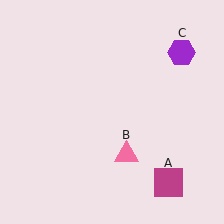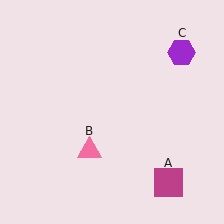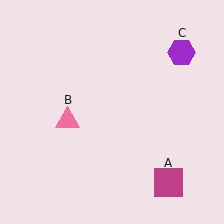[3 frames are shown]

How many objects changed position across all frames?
1 object changed position: pink triangle (object B).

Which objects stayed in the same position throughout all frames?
Magenta square (object A) and purple hexagon (object C) remained stationary.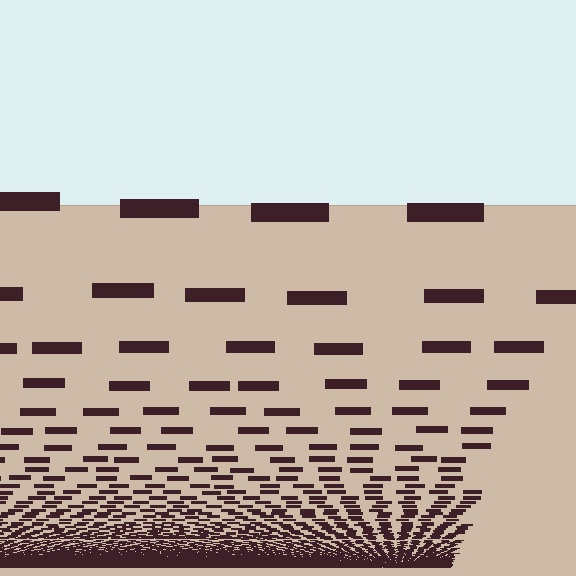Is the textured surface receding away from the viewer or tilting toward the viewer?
The surface appears to tilt toward the viewer. Texture elements get larger and sparser toward the top.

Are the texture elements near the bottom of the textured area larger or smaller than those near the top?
Smaller. The gradient is inverted — elements near the bottom are smaller and denser.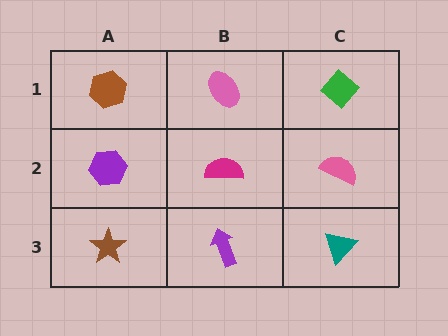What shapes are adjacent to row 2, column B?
A pink ellipse (row 1, column B), a purple arrow (row 3, column B), a purple hexagon (row 2, column A), a pink semicircle (row 2, column C).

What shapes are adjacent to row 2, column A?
A brown hexagon (row 1, column A), a brown star (row 3, column A), a magenta semicircle (row 2, column B).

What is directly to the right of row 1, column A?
A pink ellipse.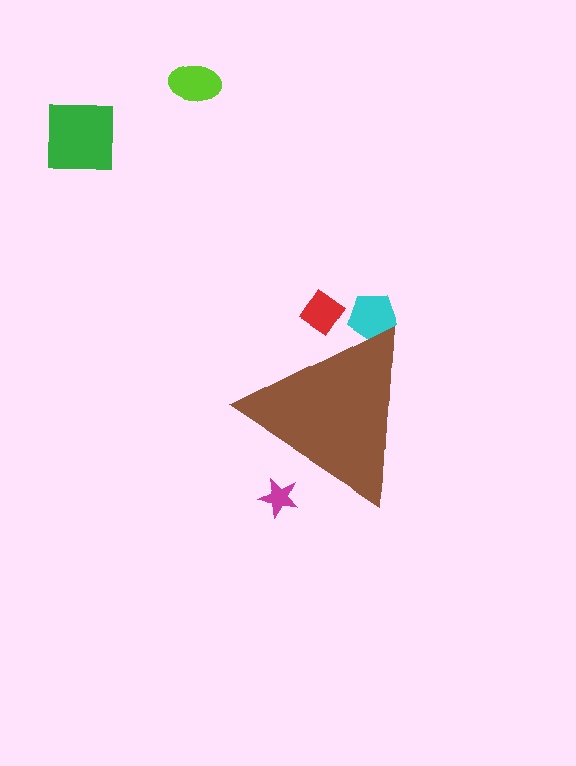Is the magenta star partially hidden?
Yes, the magenta star is partially hidden behind the brown triangle.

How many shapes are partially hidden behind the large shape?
3 shapes are partially hidden.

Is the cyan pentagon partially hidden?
Yes, the cyan pentagon is partially hidden behind the brown triangle.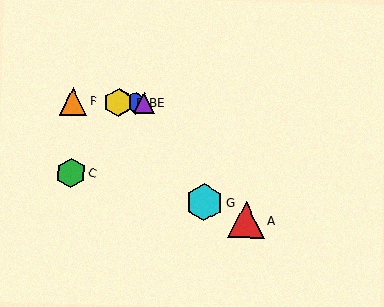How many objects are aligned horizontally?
4 objects (B, D, E, F) are aligned horizontally.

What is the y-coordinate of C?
Object C is at y≈173.